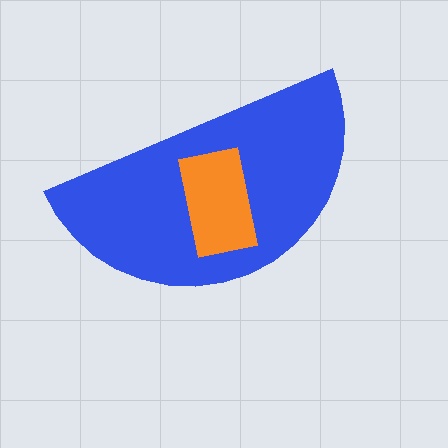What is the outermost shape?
The blue semicircle.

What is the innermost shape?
The orange rectangle.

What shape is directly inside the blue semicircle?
The orange rectangle.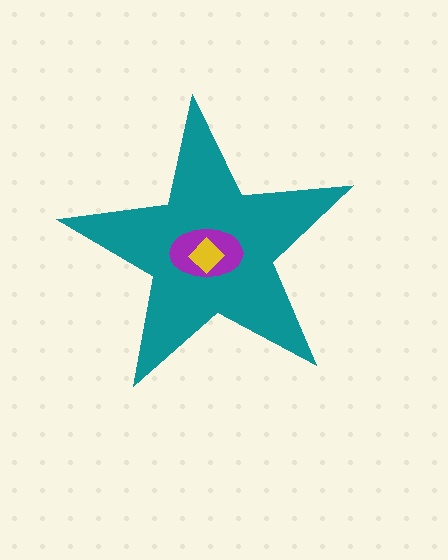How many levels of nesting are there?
3.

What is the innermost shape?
The yellow diamond.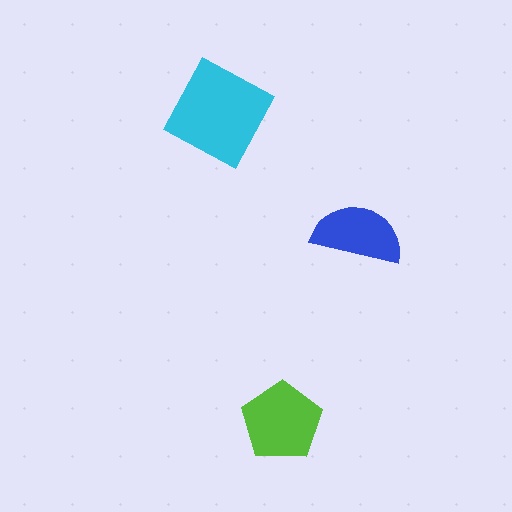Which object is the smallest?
The blue semicircle.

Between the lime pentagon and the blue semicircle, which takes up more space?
The lime pentagon.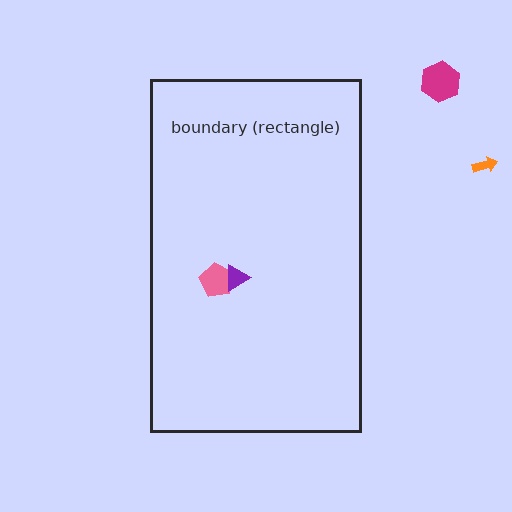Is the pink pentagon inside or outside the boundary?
Inside.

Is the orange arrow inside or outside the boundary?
Outside.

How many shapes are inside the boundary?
2 inside, 2 outside.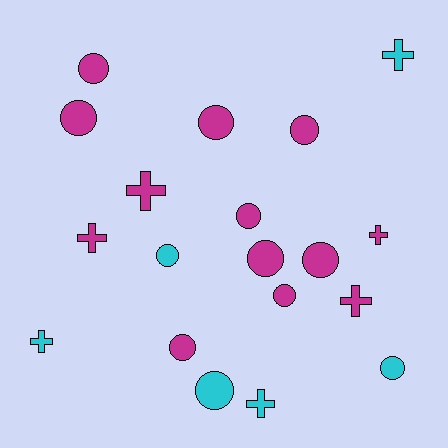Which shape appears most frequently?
Circle, with 12 objects.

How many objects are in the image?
There are 19 objects.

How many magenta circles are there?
There are 9 magenta circles.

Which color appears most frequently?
Magenta, with 13 objects.